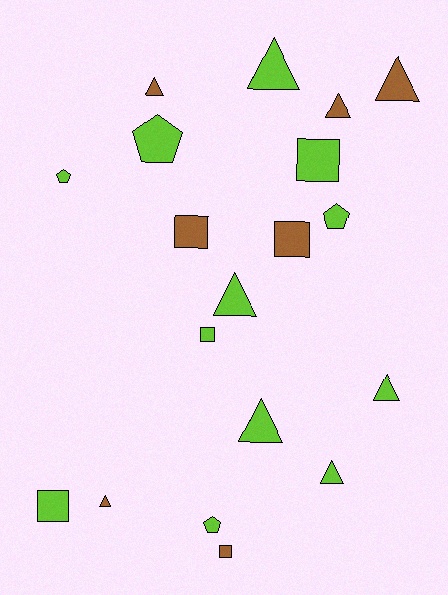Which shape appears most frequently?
Triangle, with 9 objects.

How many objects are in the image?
There are 19 objects.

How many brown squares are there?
There are 3 brown squares.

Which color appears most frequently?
Lime, with 12 objects.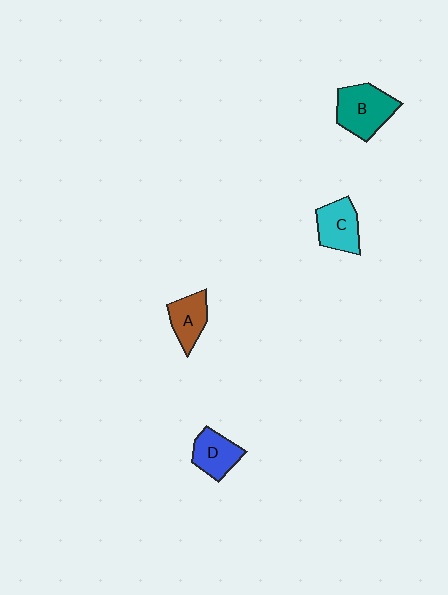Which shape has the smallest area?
Shape A (brown).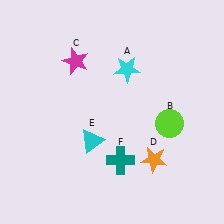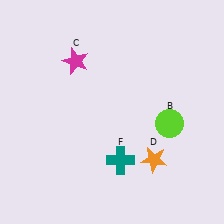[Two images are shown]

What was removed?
The cyan triangle (E), the cyan star (A) were removed in Image 2.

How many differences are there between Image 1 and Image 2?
There are 2 differences between the two images.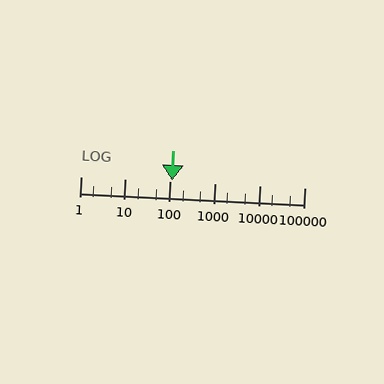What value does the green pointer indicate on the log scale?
The pointer indicates approximately 110.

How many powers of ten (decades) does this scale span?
The scale spans 5 decades, from 1 to 100000.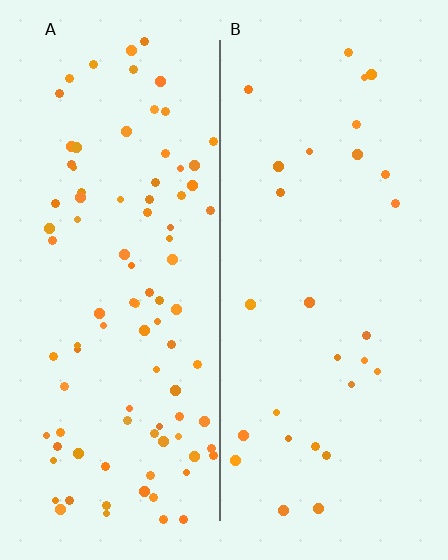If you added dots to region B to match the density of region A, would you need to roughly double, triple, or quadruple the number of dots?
Approximately triple.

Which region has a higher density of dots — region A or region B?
A (the left).